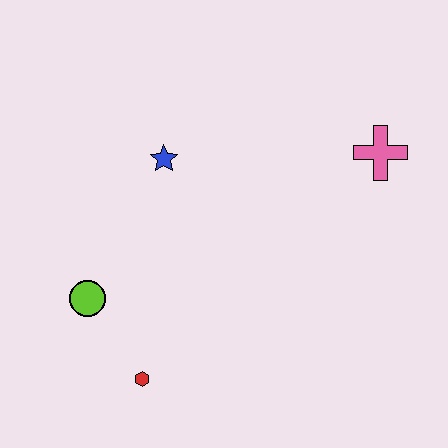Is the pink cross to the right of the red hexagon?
Yes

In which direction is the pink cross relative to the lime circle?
The pink cross is to the right of the lime circle.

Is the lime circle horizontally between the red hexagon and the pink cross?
No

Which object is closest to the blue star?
The lime circle is closest to the blue star.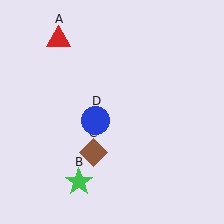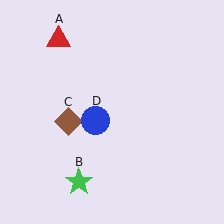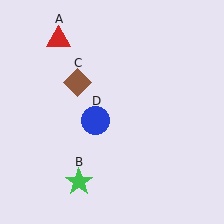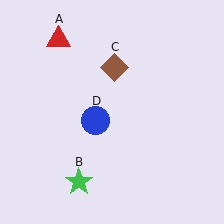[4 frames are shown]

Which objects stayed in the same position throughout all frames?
Red triangle (object A) and green star (object B) and blue circle (object D) remained stationary.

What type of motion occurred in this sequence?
The brown diamond (object C) rotated clockwise around the center of the scene.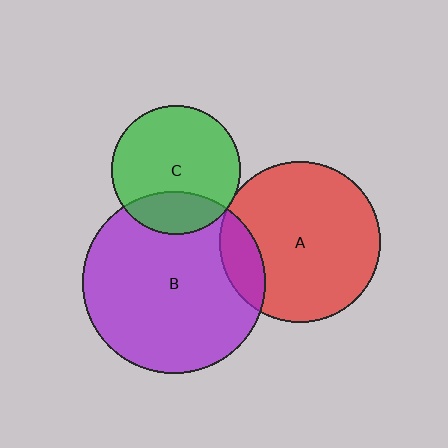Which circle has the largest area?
Circle B (purple).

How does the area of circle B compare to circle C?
Approximately 2.0 times.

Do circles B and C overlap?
Yes.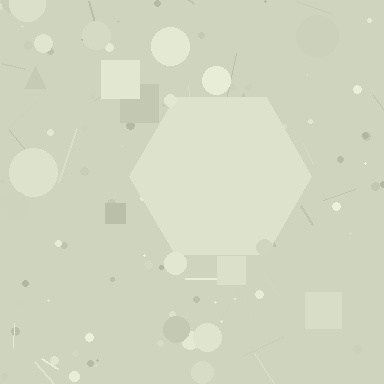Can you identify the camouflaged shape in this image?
The camouflaged shape is a hexagon.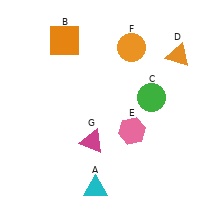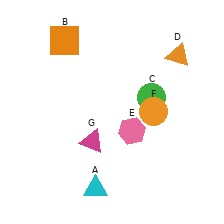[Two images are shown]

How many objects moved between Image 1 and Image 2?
1 object moved between the two images.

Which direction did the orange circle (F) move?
The orange circle (F) moved down.